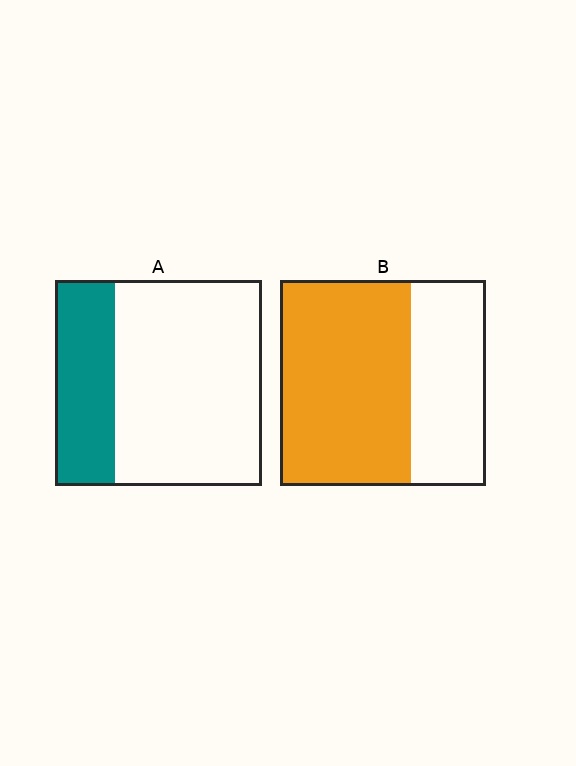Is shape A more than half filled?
No.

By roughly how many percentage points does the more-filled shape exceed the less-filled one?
By roughly 35 percentage points (B over A).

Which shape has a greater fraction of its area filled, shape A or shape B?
Shape B.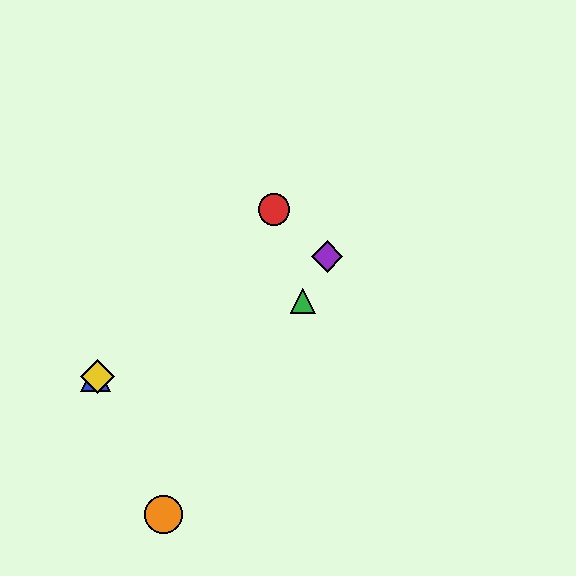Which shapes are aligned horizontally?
The blue triangle, the yellow diamond are aligned horizontally.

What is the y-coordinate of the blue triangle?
The blue triangle is at y≈377.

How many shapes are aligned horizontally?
2 shapes (the blue triangle, the yellow diamond) are aligned horizontally.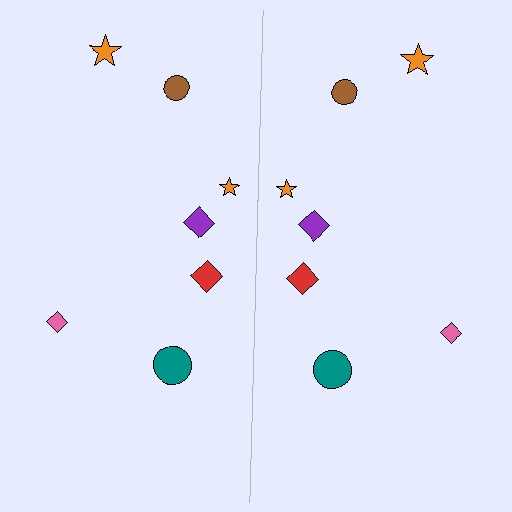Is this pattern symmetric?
Yes, this pattern has bilateral (reflection) symmetry.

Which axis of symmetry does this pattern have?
The pattern has a vertical axis of symmetry running through the center of the image.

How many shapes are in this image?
There are 14 shapes in this image.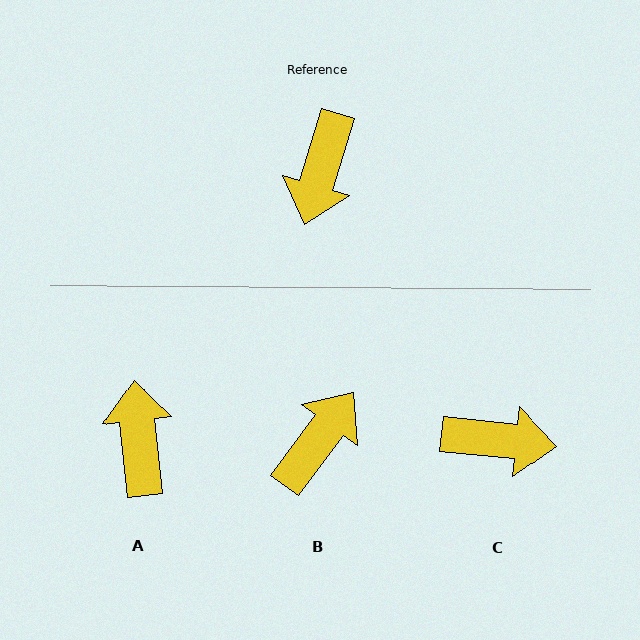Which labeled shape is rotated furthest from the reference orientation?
B, about 161 degrees away.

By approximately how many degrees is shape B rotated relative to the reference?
Approximately 161 degrees counter-clockwise.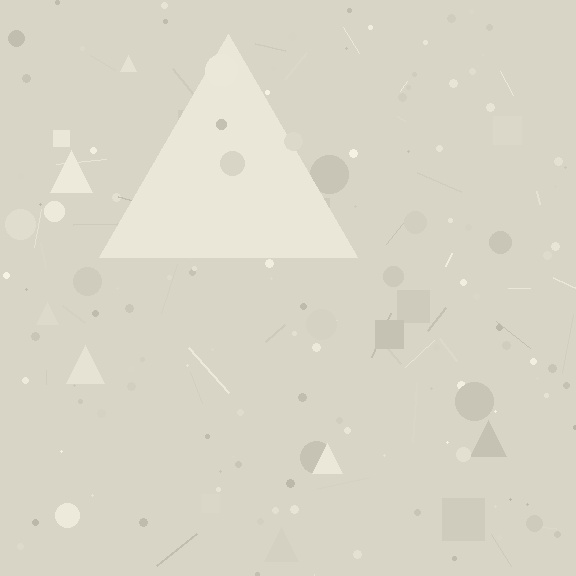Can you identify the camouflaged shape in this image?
The camouflaged shape is a triangle.